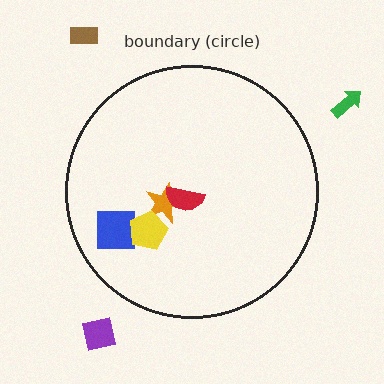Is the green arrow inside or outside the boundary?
Outside.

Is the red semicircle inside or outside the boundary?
Inside.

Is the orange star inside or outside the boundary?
Inside.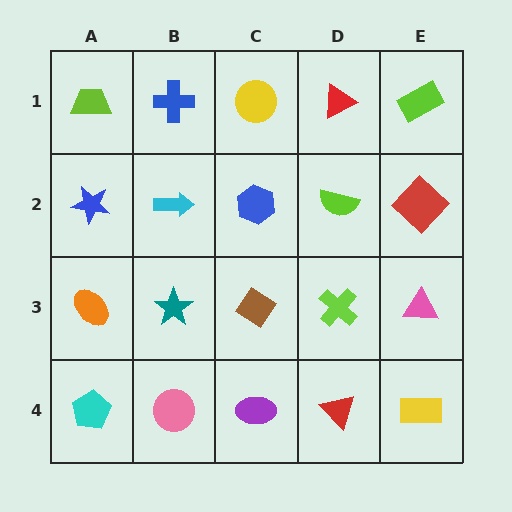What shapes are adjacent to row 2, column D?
A red triangle (row 1, column D), a lime cross (row 3, column D), a blue hexagon (row 2, column C), a red diamond (row 2, column E).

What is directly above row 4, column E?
A pink triangle.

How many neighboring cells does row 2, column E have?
3.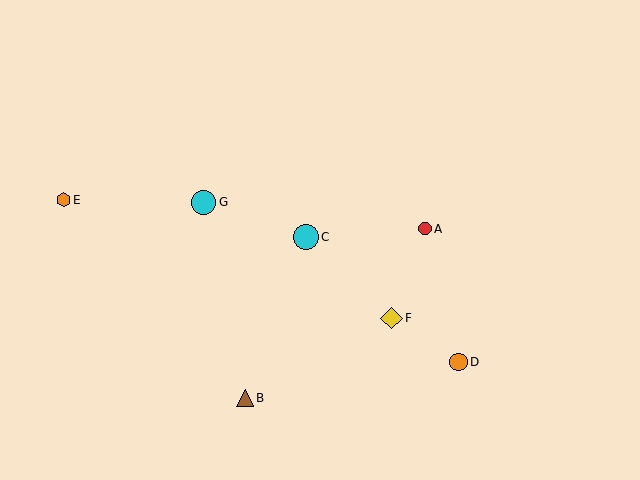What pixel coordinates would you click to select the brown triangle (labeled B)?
Click at (245, 398) to select the brown triangle B.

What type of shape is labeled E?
Shape E is an orange hexagon.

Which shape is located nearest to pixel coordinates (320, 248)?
The cyan circle (labeled C) at (306, 237) is nearest to that location.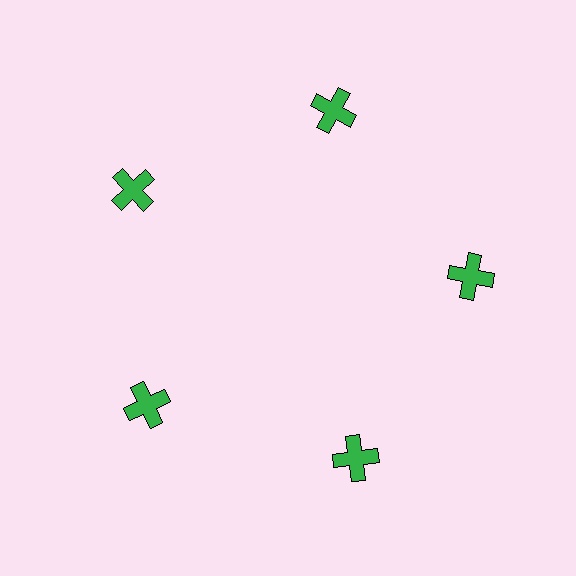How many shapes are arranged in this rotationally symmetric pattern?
There are 5 shapes, arranged in 5 groups of 1.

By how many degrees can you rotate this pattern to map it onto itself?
The pattern maps onto itself every 72 degrees of rotation.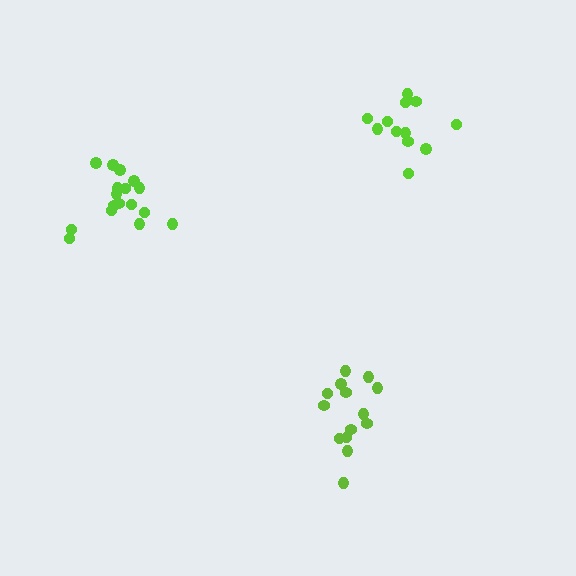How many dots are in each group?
Group 1: 14 dots, Group 2: 17 dots, Group 3: 12 dots (43 total).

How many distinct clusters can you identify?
There are 3 distinct clusters.